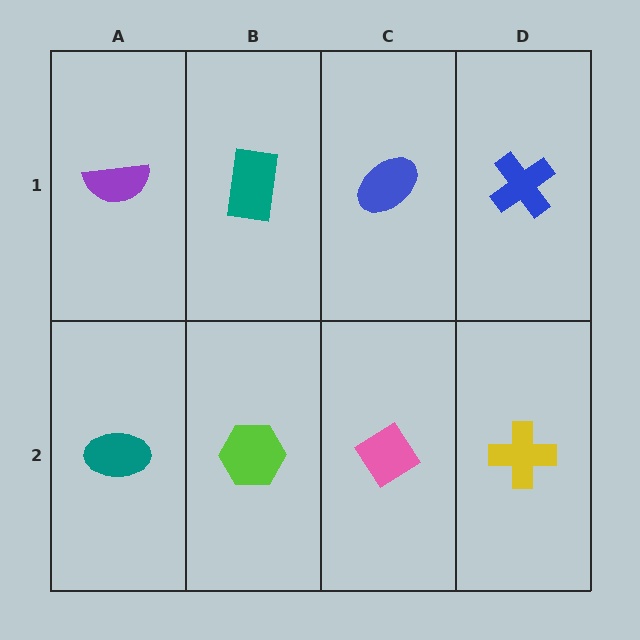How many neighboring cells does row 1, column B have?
3.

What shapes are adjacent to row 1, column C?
A pink diamond (row 2, column C), a teal rectangle (row 1, column B), a blue cross (row 1, column D).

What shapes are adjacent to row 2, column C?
A blue ellipse (row 1, column C), a lime hexagon (row 2, column B), a yellow cross (row 2, column D).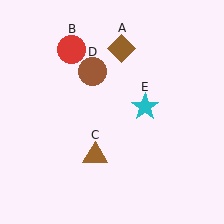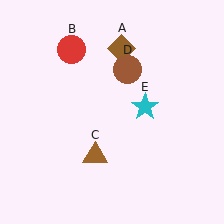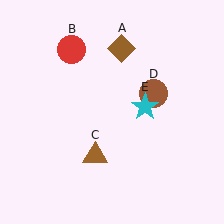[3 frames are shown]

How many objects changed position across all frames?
1 object changed position: brown circle (object D).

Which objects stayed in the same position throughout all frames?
Brown diamond (object A) and red circle (object B) and brown triangle (object C) and cyan star (object E) remained stationary.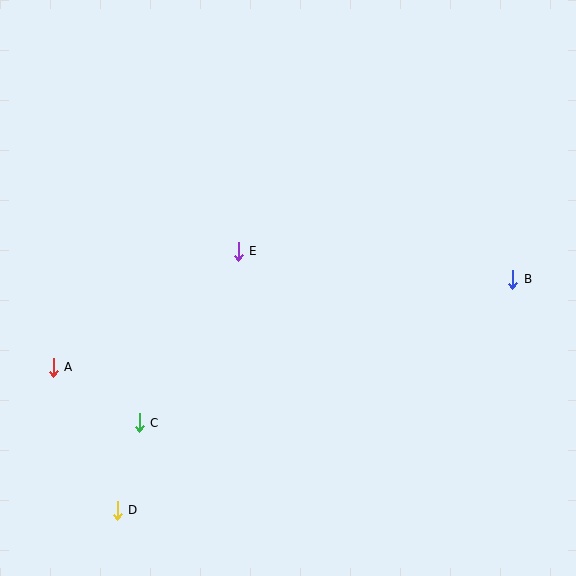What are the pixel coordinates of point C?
Point C is at (139, 423).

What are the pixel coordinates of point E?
Point E is at (238, 251).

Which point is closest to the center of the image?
Point E at (238, 251) is closest to the center.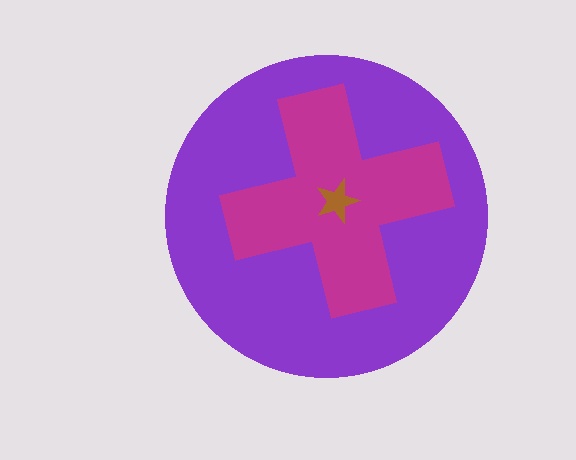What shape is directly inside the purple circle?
The magenta cross.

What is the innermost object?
The brown star.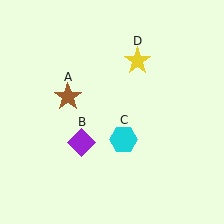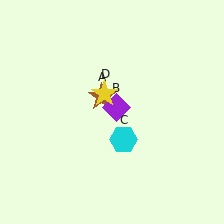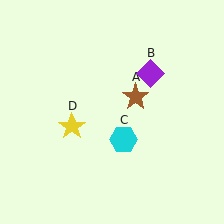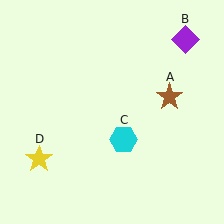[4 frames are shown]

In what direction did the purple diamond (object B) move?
The purple diamond (object B) moved up and to the right.